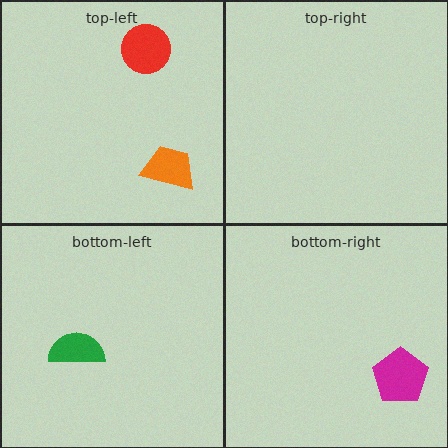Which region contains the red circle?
The top-left region.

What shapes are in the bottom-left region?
The green semicircle.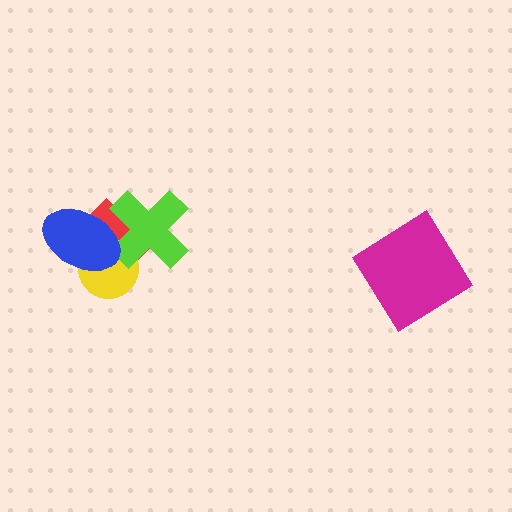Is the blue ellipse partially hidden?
No, no other shape covers it.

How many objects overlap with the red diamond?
3 objects overlap with the red diamond.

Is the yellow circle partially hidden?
Yes, it is partially covered by another shape.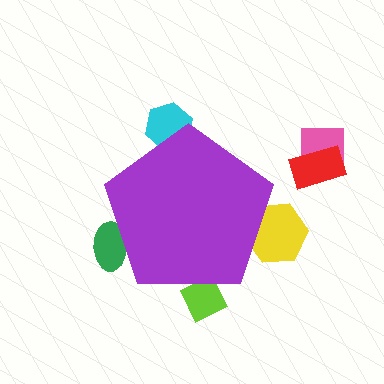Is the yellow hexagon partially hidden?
Yes, the yellow hexagon is partially hidden behind the purple pentagon.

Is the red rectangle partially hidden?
No, the red rectangle is fully visible.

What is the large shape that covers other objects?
A purple pentagon.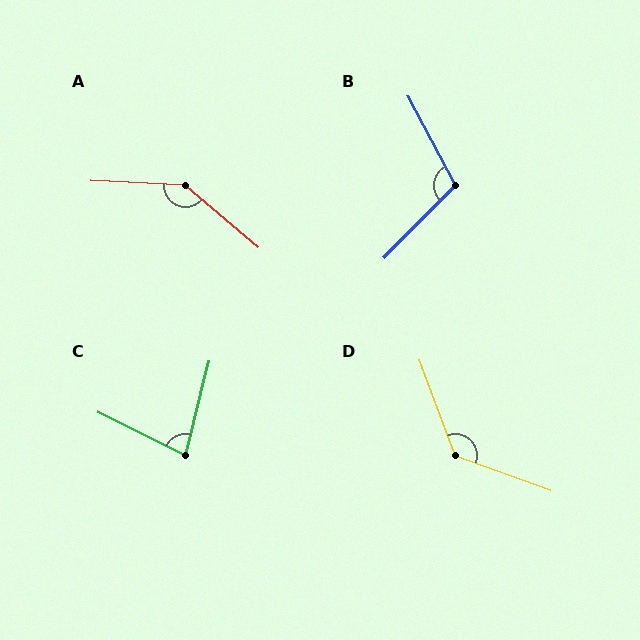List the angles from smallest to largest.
C (78°), B (107°), D (130°), A (142°).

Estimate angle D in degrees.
Approximately 130 degrees.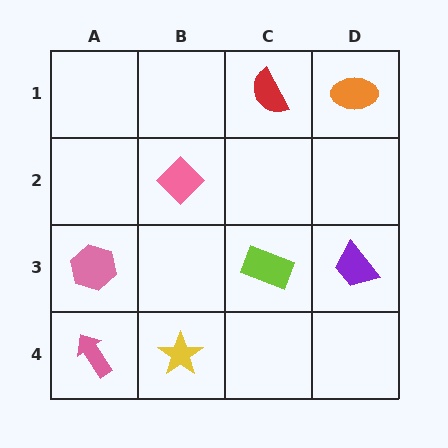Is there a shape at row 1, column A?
No, that cell is empty.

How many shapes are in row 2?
1 shape.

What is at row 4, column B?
A yellow star.